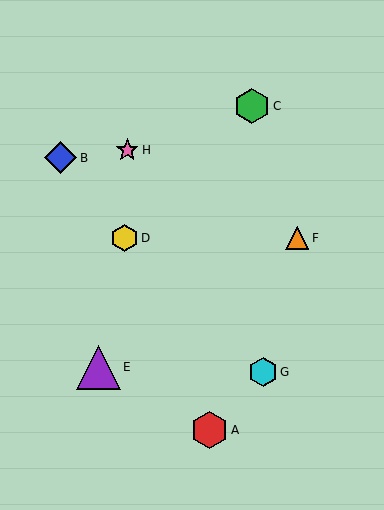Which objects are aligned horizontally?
Objects D, F are aligned horizontally.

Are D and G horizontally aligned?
No, D is at y≈238 and G is at y≈372.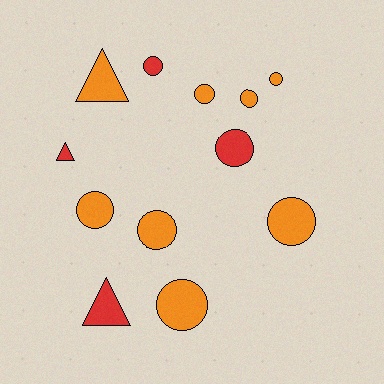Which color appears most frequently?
Orange, with 8 objects.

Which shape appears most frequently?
Circle, with 9 objects.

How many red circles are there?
There are 2 red circles.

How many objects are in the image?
There are 12 objects.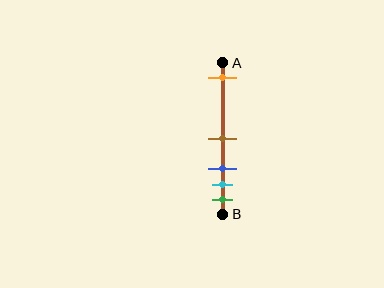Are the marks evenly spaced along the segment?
No, the marks are not evenly spaced.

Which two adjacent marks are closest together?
The cyan and green marks are the closest adjacent pair.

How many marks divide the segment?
There are 5 marks dividing the segment.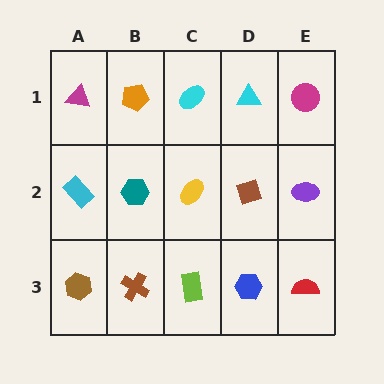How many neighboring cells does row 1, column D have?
3.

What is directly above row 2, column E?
A magenta circle.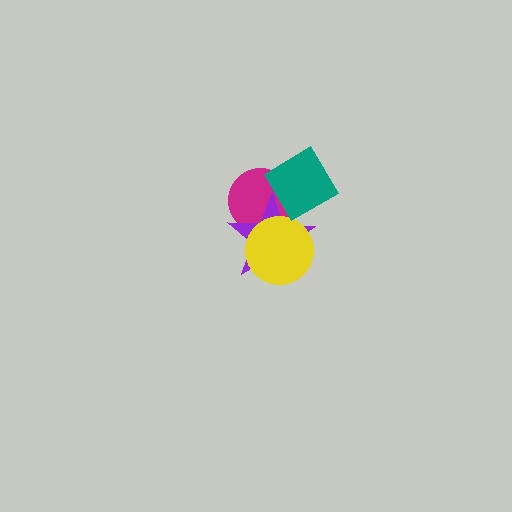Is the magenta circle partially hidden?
Yes, it is partially covered by another shape.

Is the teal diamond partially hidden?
No, no other shape covers it.